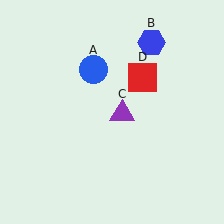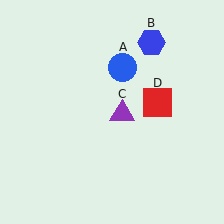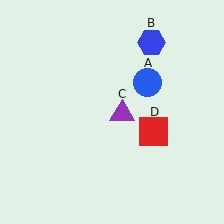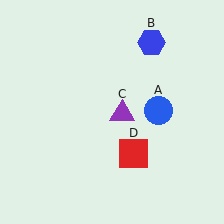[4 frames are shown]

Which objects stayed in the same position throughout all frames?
Blue hexagon (object B) and purple triangle (object C) remained stationary.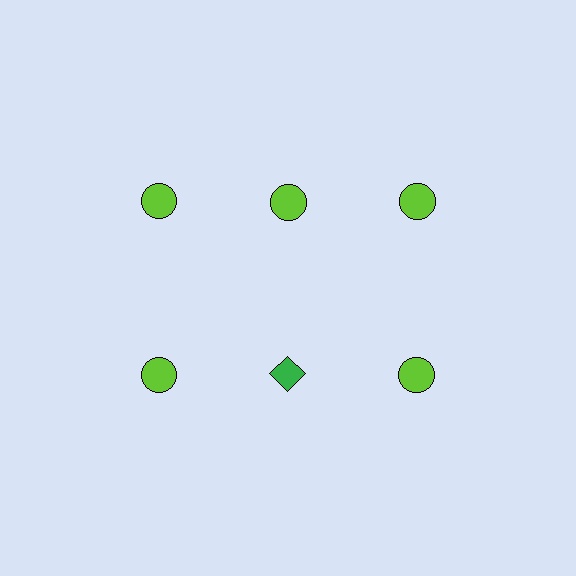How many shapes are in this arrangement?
There are 6 shapes arranged in a grid pattern.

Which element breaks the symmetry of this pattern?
The green diamond in the second row, second from left column breaks the symmetry. All other shapes are lime circles.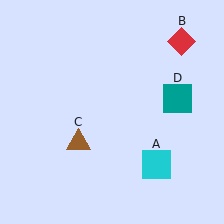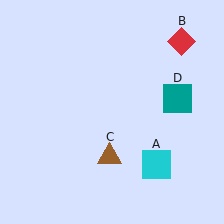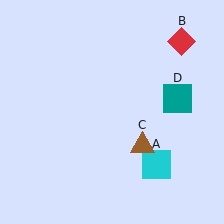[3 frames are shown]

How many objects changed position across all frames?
1 object changed position: brown triangle (object C).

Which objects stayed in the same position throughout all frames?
Cyan square (object A) and red diamond (object B) and teal square (object D) remained stationary.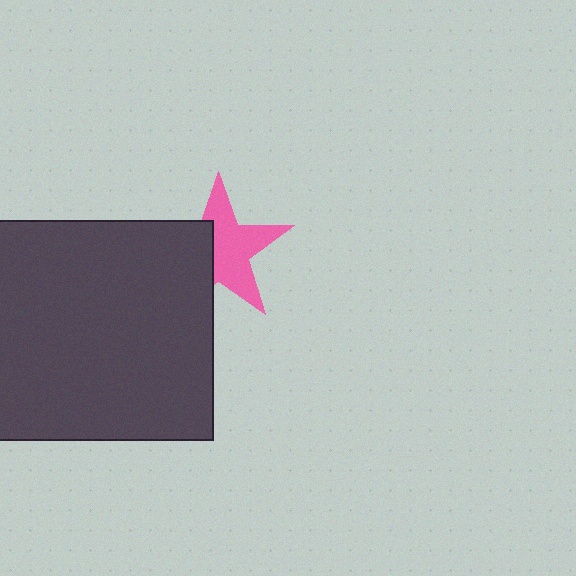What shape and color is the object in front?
The object in front is a dark gray square.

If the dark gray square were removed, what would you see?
You would see the complete pink star.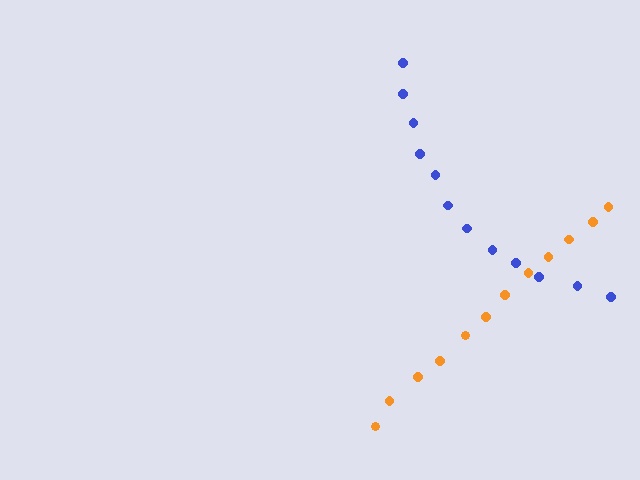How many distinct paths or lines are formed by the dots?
There are 2 distinct paths.